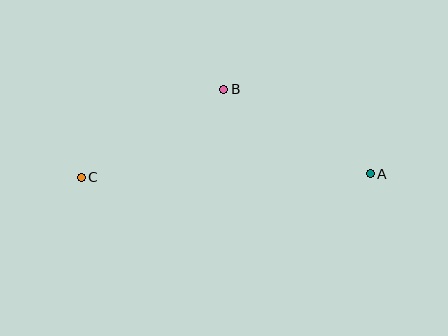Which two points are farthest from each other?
Points A and C are farthest from each other.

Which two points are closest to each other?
Points B and C are closest to each other.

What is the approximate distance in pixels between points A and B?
The distance between A and B is approximately 169 pixels.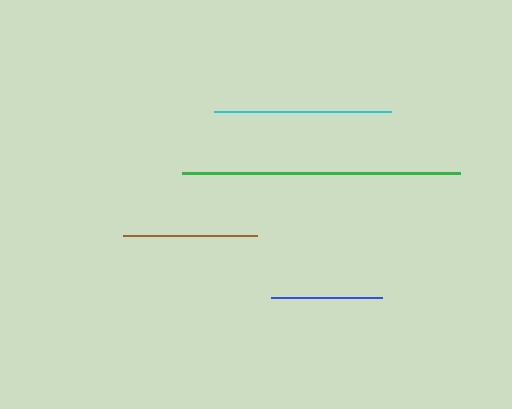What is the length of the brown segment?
The brown segment is approximately 134 pixels long.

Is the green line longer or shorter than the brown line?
The green line is longer than the brown line.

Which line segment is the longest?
The green line is the longest at approximately 277 pixels.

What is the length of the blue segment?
The blue segment is approximately 111 pixels long.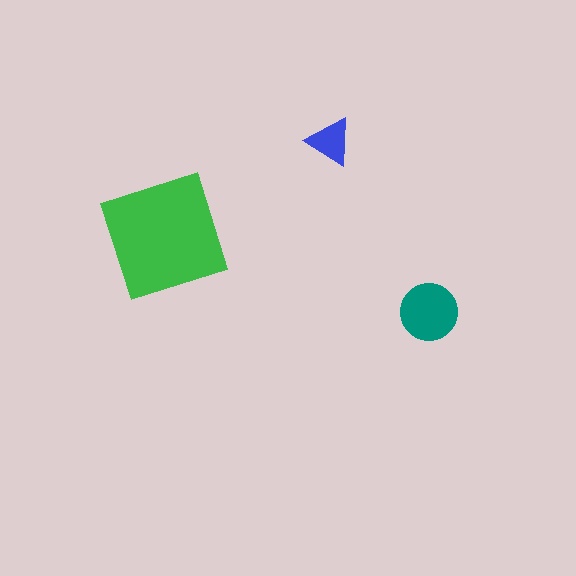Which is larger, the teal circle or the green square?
The green square.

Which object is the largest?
The green square.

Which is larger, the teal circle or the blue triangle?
The teal circle.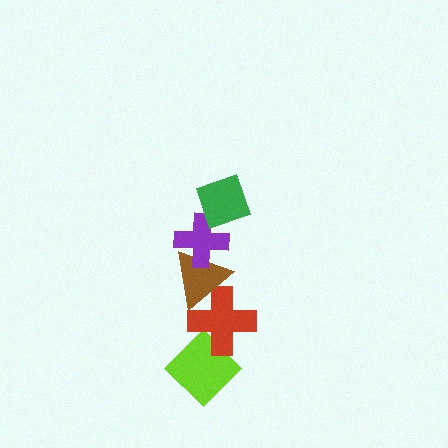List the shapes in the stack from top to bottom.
From top to bottom: the green diamond, the purple cross, the brown triangle, the red cross, the lime diamond.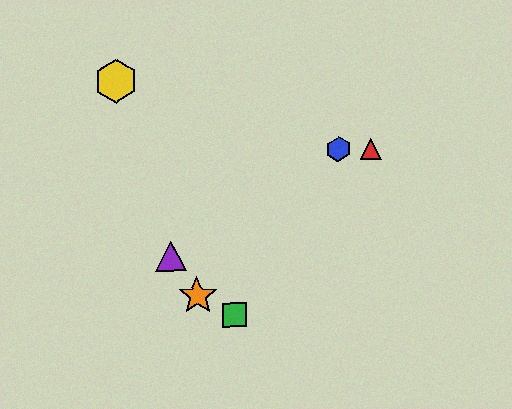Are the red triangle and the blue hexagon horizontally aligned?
Yes, both are at y≈149.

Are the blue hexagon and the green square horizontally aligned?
No, the blue hexagon is at y≈149 and the green square is at y≈315.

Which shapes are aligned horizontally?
The red triangle, the blue hexagon are aligned horizontally.